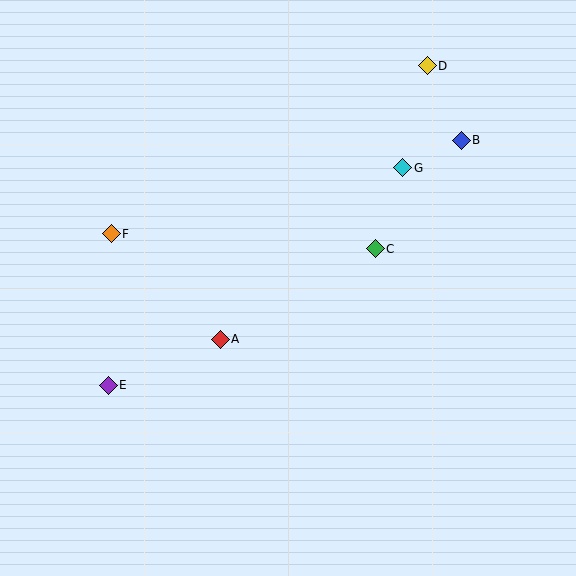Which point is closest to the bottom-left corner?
Point E is closest to the bottom-left corner.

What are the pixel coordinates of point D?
Point D is at (427, 66).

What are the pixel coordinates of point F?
Point F is at (111, 234).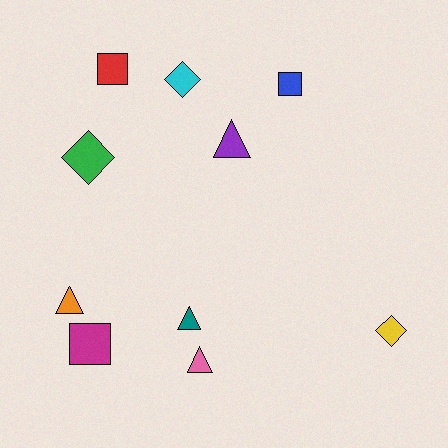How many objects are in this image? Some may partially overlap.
There are 10 objects.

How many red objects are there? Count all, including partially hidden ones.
There is 1 red object.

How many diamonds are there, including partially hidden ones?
There are 3 diamonds.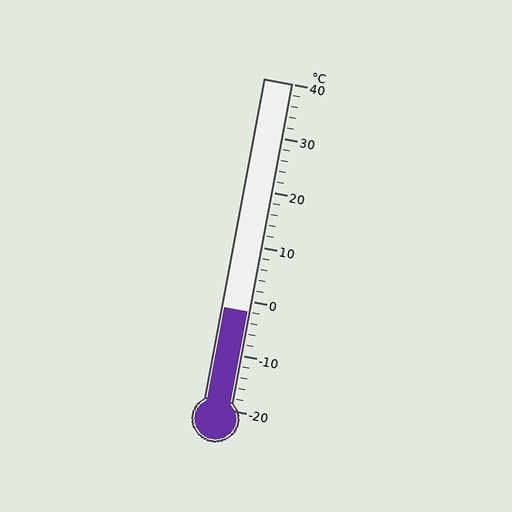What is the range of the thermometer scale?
The thermometer scale ranges from -20°C to 40°C.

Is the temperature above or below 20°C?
The temperature is below 20°C.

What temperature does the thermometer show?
The thermometer shows approximately -2°C.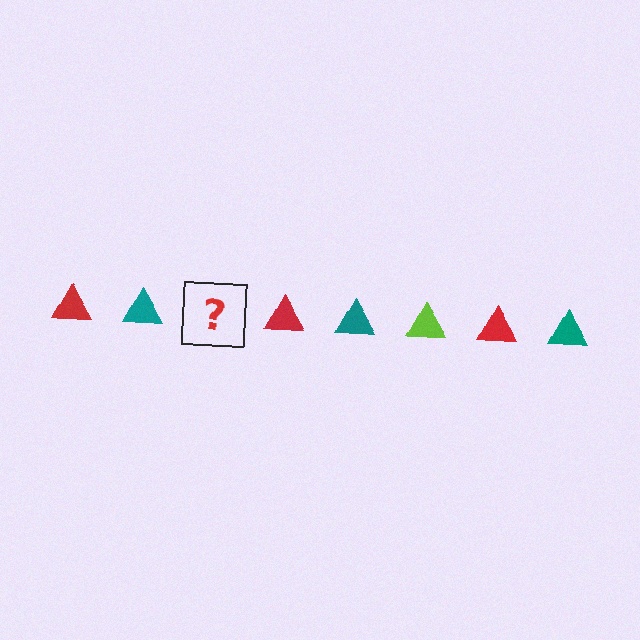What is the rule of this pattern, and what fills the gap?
The rule is that the pattern cycles through red, teal, lime triangles. The gap should be filled with a lime triangle.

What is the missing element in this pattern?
The missing element is a lime triangle.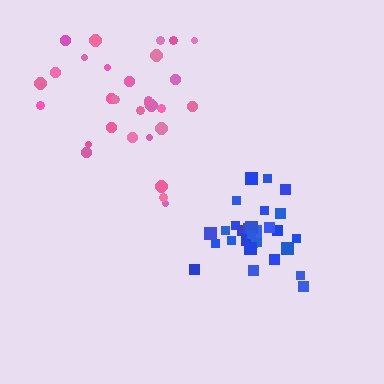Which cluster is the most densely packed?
Blue.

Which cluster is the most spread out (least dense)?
Pink.